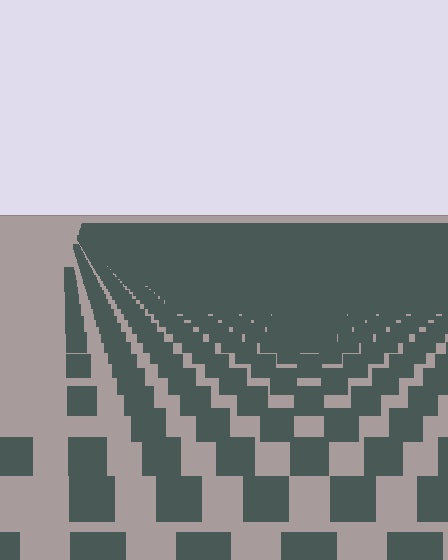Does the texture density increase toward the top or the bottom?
Density increases toward the top.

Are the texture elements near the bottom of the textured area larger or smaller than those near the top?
Larger. Near the bottom, elements are closer to the viewer and appear at a bigger on-screen size.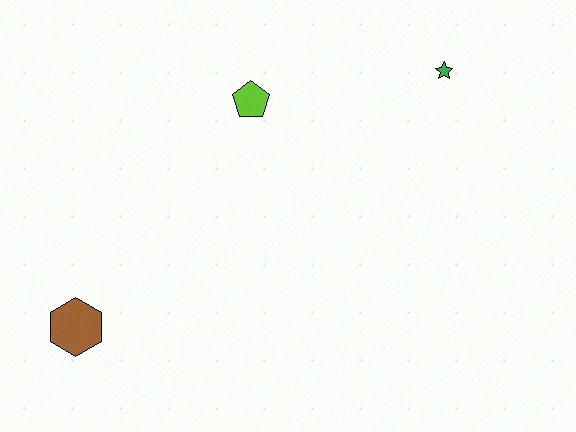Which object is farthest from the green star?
The brown hexagon is farthest from the green star.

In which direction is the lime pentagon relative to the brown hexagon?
The lime pentagon is above the brown hexagon.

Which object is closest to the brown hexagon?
The lime pentagon is closest to the brown hexagon.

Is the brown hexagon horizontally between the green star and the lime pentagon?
No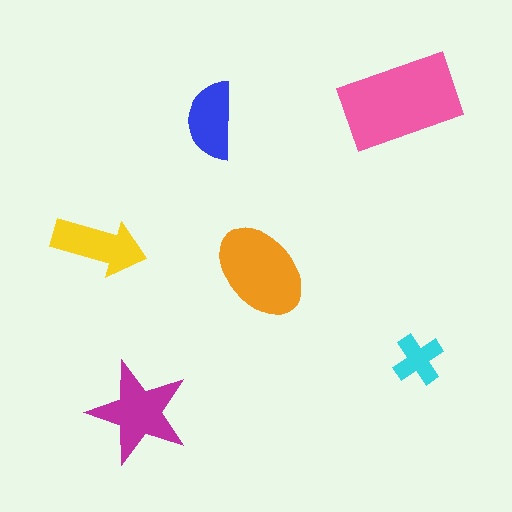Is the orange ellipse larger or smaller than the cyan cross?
Larger.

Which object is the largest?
The pink rectangle.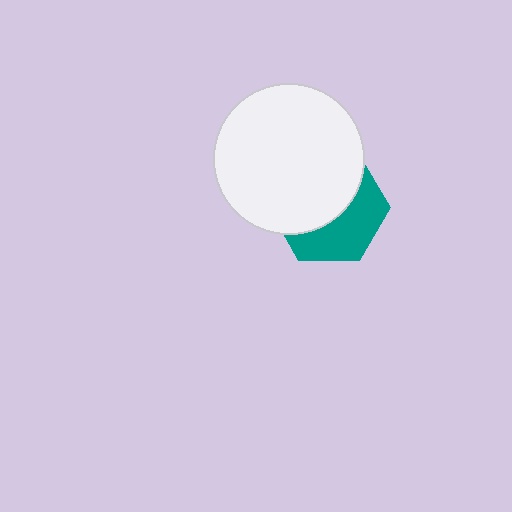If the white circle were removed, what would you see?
You would see the complete teal hexagon.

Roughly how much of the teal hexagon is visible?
A small part of it is visible (roughly 44%).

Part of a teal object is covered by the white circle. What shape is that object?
It is a hexagon.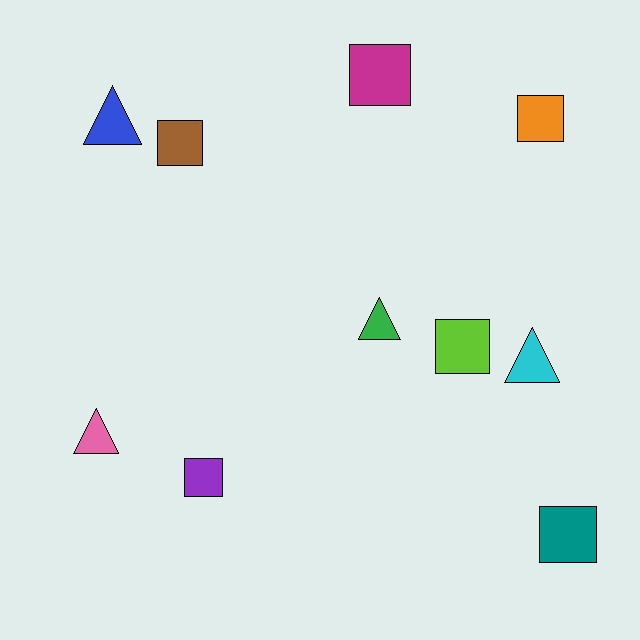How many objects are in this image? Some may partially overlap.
There are 10 objects.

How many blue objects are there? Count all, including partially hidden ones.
There is 1 blue object.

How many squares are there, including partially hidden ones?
There are 6 squares.